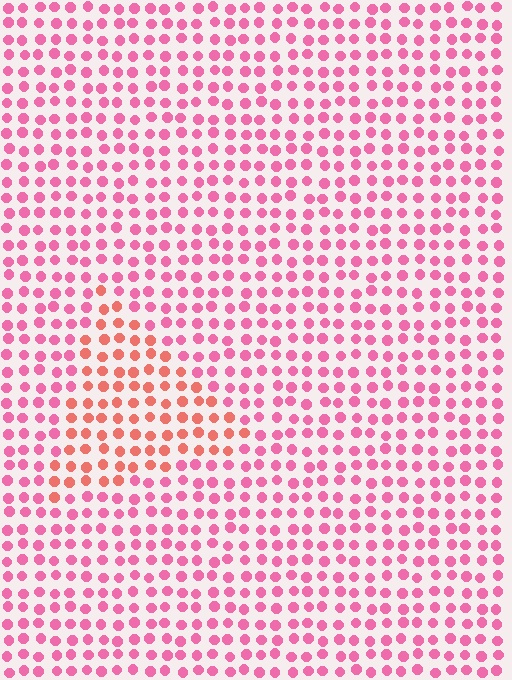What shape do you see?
I see a triangle.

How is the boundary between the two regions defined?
The boundary is defined purely by a slight shift in hue (about 32 degrees). Spacing, size, and orientation are identical on both sides.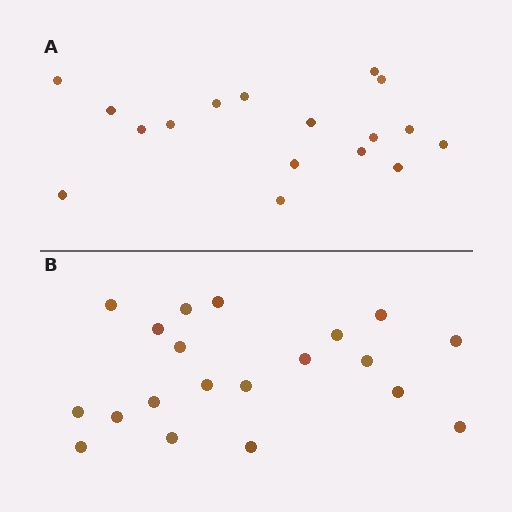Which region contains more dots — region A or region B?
Region B (the bottom region) has more dots.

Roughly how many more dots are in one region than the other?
Region B has just a few more — roughly 2 or 3 more dots than region A.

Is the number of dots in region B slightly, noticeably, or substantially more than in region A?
Region B has only slightly more — the two regions are fairly close. The ratio is roughly 1.2 to 1.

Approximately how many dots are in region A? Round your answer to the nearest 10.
About 20 dots. (The exact count is 17, which rounds to 20.)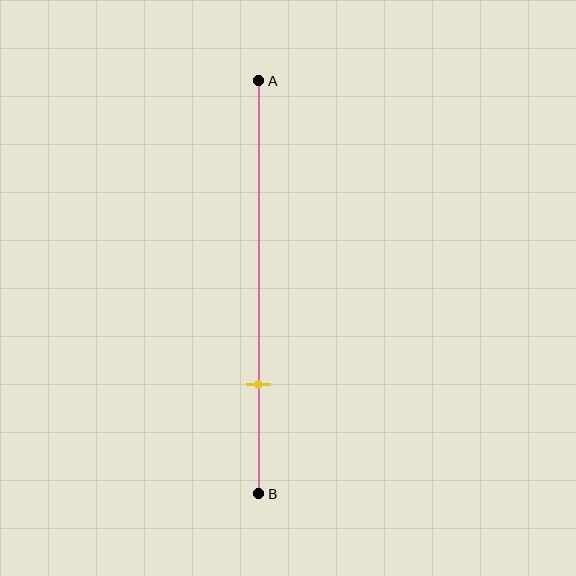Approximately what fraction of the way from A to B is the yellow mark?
The yellow mark is approximately 75% of the way from A to B.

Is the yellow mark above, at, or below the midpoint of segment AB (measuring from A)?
The yellow mark is below the midpoint of segment AB.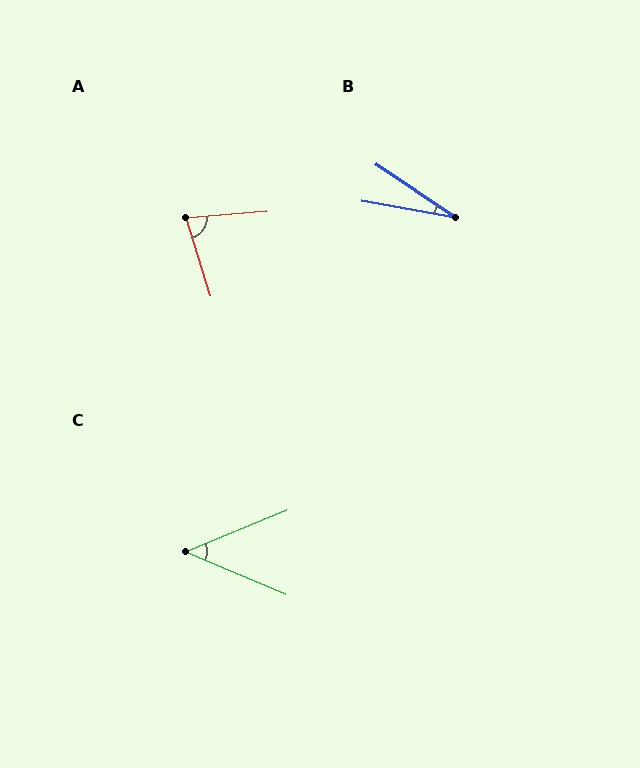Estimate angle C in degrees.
Approximately 45 degrees.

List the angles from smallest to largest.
B (24°), C (45°), A (78°).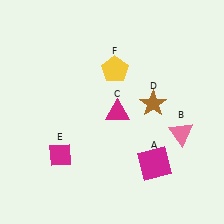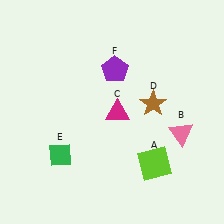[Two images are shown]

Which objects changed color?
A changed from magenta to lime. E changed from magenta to green. F changed from yellow to purple.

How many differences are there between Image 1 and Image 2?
There are 3 differences between the two images.